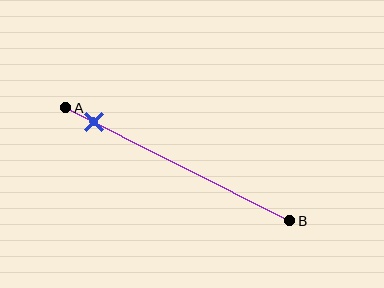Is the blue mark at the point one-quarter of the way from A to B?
No, the mark is at about 15% from A, not at the 25% one-quarter point.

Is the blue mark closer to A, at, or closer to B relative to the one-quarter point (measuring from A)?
The blue mark is closer to point A than the one-quarter point of segment AB.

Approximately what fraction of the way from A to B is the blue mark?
The blue mark is approximately 15% of the way from A to B.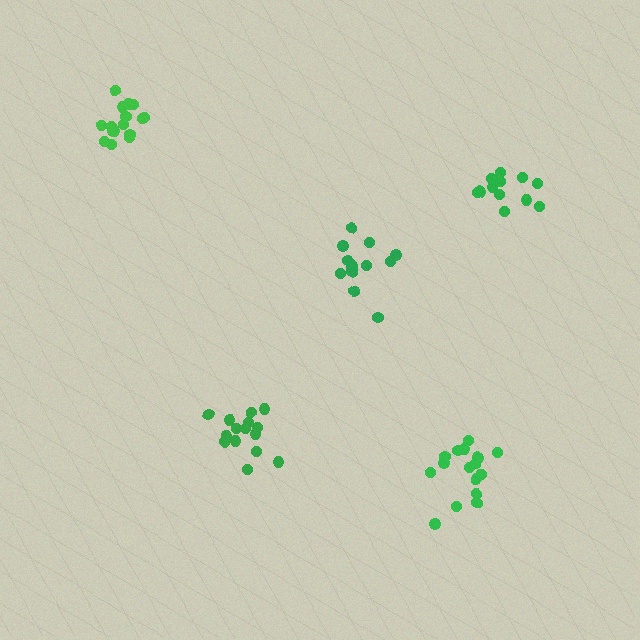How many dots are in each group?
Group 1: 16 dots, Group 2: 15 dots, Group 3: 13 dots, Group 4: 12 dots, Group 5: 16 dots (72 total).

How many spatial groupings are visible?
There are 5 spatial groupings.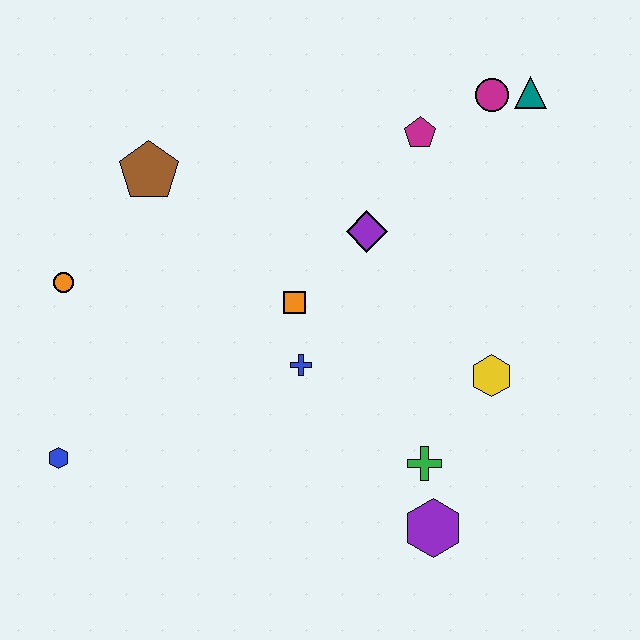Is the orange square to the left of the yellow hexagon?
Yes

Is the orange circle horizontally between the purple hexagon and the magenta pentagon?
No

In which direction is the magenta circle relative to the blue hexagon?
The magenta circle is to the right of the blue hexagon.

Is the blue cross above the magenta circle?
No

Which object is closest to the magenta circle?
The teal triangle is closest to the magenta circle.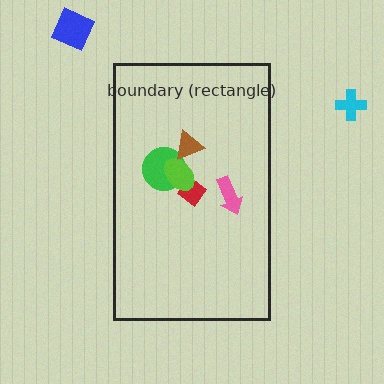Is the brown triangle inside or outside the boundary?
Inside.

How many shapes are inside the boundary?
5 inside, 2 outside.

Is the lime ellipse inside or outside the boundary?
Inside.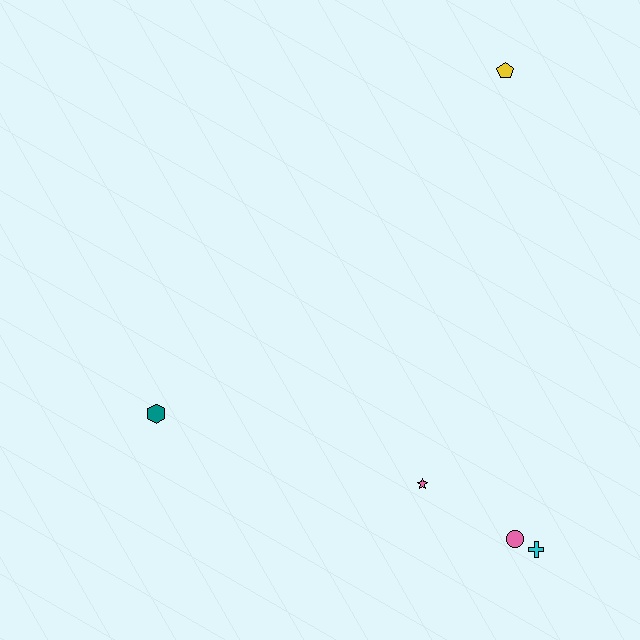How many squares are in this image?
There are no squares.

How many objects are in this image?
There are 5 objects.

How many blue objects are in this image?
There are no blue objects.